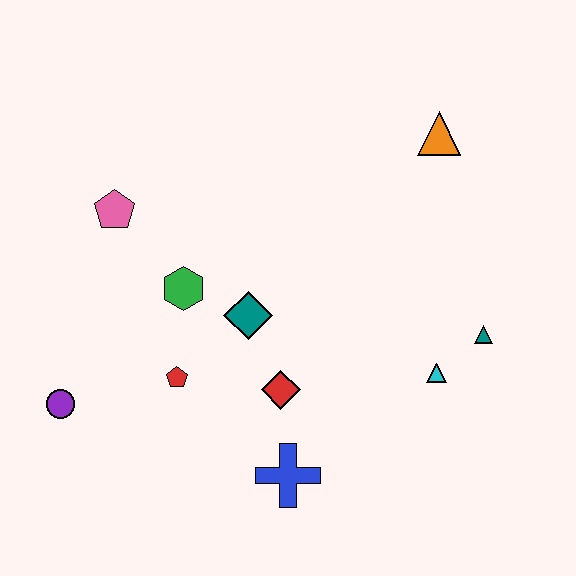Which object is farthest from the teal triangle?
The purple circle is farthest from the teal triangle.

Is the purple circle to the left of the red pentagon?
Yes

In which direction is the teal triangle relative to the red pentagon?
The teal triangle is to the right of the red pentagon.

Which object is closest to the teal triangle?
The cyan triangle is closest to the teal triangle.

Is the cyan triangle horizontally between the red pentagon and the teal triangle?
Yes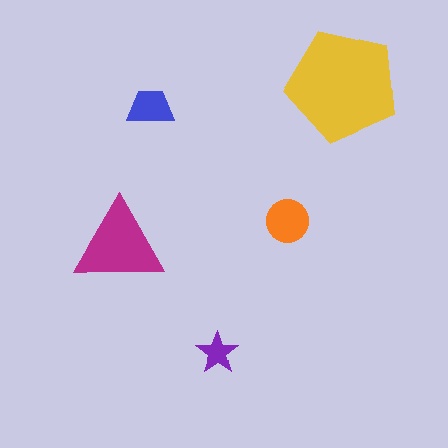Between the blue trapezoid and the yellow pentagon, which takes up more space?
The yellow pentagon.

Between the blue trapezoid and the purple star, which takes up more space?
The blue trapezoid.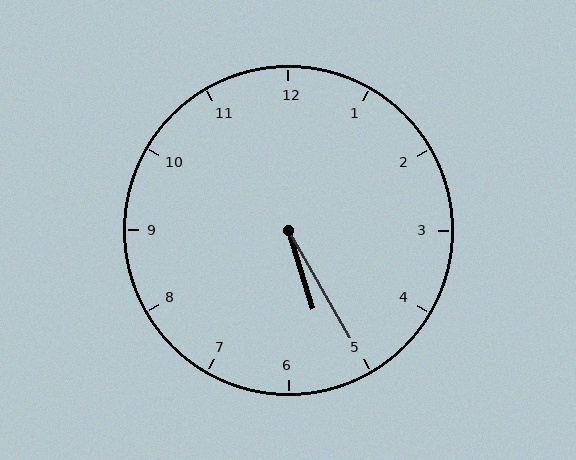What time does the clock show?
5:25.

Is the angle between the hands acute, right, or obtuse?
It is acute.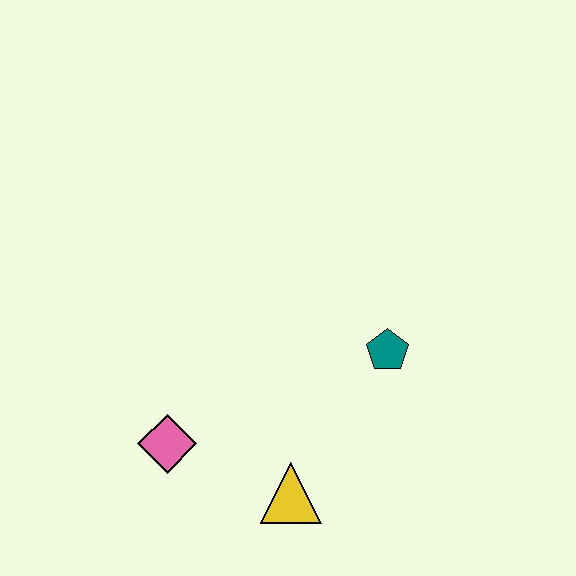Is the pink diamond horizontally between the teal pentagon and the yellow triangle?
No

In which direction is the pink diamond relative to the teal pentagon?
The pink diamond is to the left of the teal pentagon.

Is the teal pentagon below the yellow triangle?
No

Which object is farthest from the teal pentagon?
The pink diamond is farthest from the teal pentagon.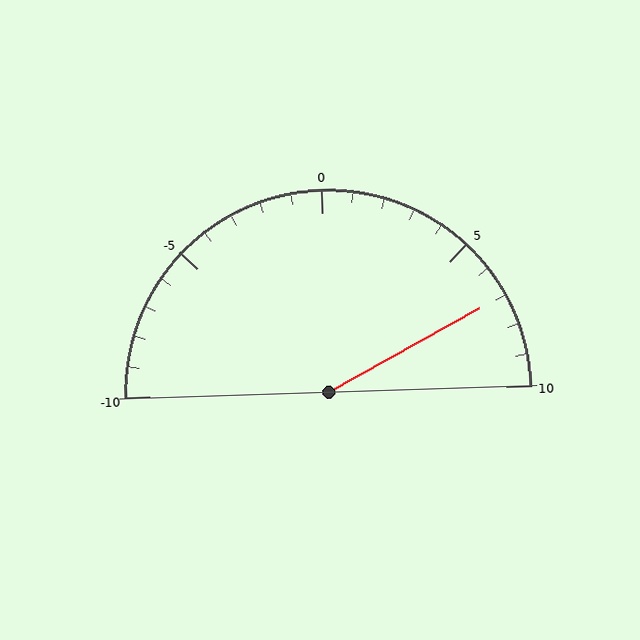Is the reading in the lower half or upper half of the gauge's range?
The reading is in the upper half of the range (-10 to 10).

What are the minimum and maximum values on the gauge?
The gauge ranges from -10 to 10.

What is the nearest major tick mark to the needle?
The nearest major tick mark is 5.